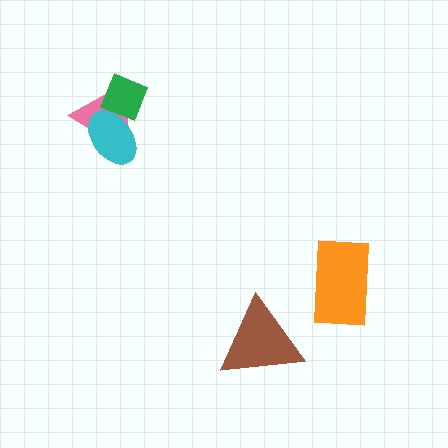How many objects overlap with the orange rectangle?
0 objects overlap with the orange rectangle.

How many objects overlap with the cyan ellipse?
2 objects overlap with the cyan ellipse.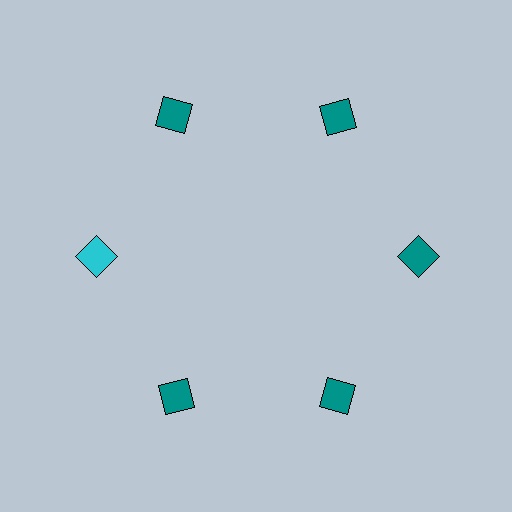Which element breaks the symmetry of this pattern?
The cyan diamond at roughly the 9 o'clock position breaks the symmetry. All other shapes are teal diamonds.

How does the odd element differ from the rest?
It has a different color: cyan instead of teal.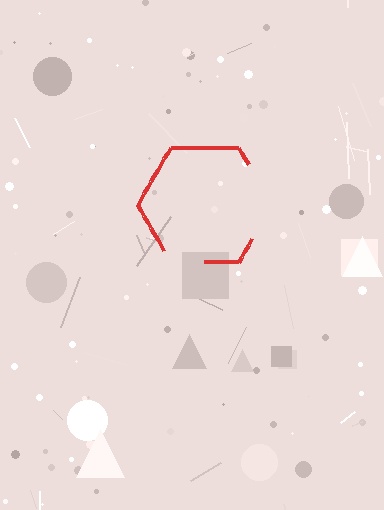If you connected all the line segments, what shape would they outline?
They would outline a hexagon.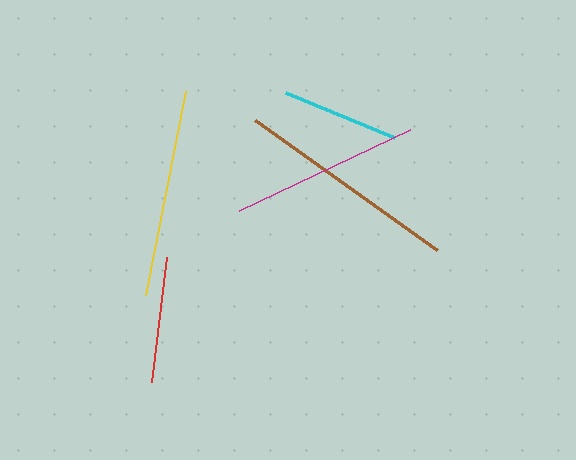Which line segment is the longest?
The brown line is the longest at approximately 224 pixels.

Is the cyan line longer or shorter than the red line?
The red line is longer than the cyan line.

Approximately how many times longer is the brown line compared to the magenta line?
The brown line is approximately 1.2 times the length of the magenta line.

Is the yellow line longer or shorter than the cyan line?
The yellow line is longer than the cyan line.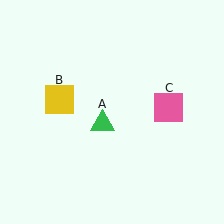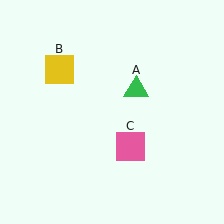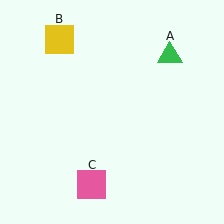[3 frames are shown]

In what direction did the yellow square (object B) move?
The yellow square (object B) moved up.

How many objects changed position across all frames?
3 objects changed position: green triangle (object A), yellow square (object B), pink square (object C).